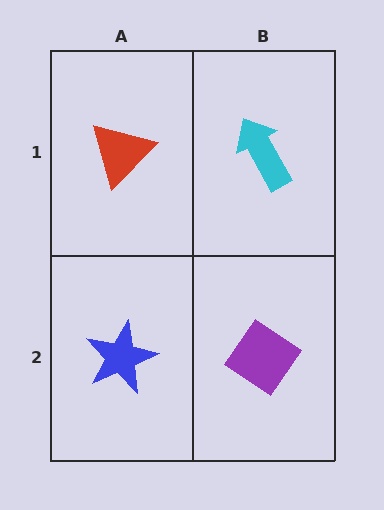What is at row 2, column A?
A blue star.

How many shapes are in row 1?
2 shapes.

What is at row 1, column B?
A cyan arrow.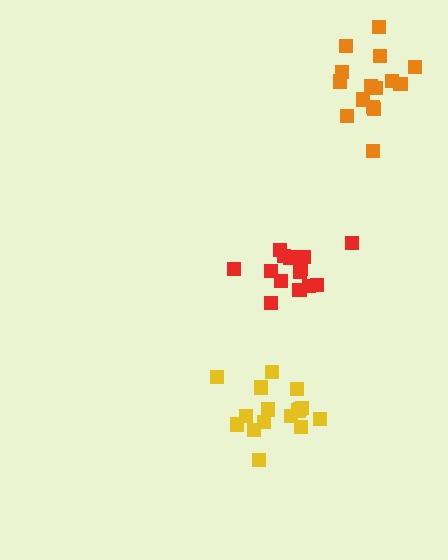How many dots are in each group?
Group 1: 16 dots, Group 2: 14 dots, Group 3: 15 dots (45 total).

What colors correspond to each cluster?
The clusters are colored: yellow, red, orange.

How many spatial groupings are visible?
There are 3 spatial groupings.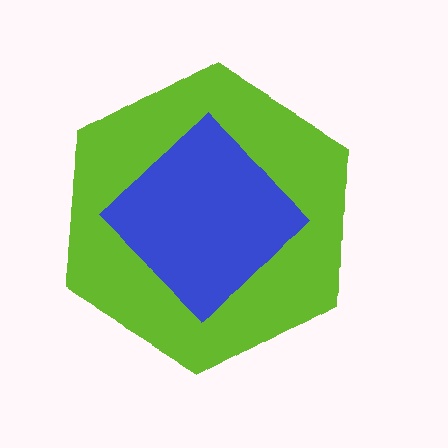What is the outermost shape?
The lime hexagon.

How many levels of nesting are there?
2.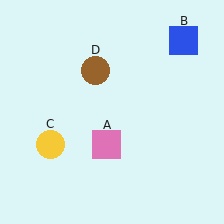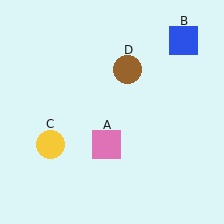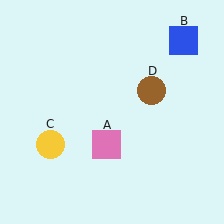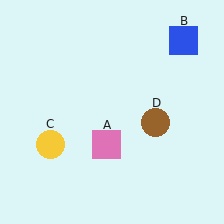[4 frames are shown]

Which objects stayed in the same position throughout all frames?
Pink square (object A) and blue square (object B) and yellow circle (object C) remained stationary.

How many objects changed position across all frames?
1 object changed position: brown circle (object D).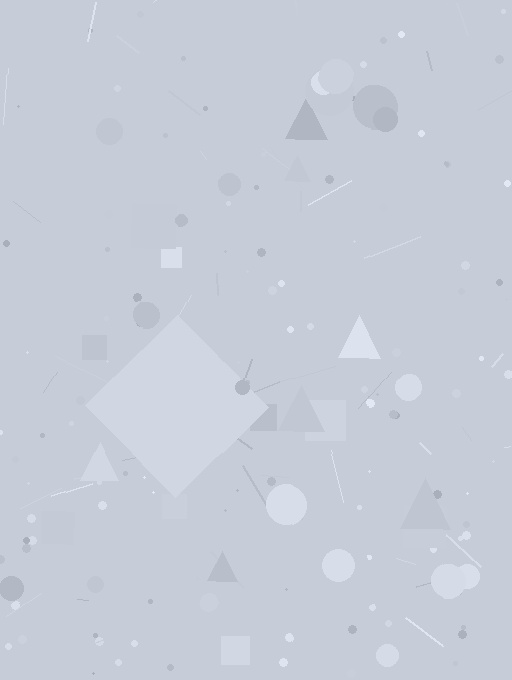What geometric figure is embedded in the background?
A diamond is embedded in the background.